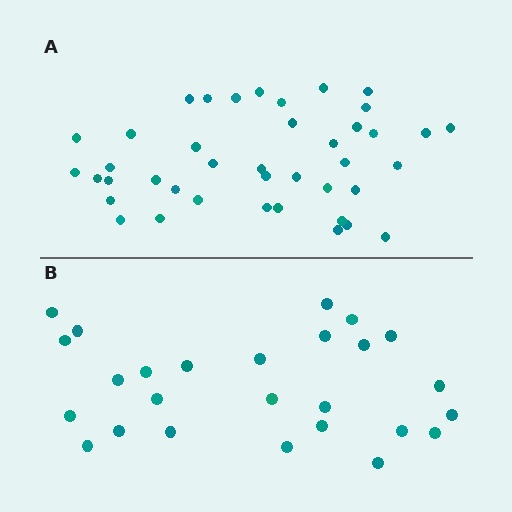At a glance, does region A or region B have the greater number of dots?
Region A (the top region) has more dots.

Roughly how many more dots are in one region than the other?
Region A has approximately 15 more dots than region B.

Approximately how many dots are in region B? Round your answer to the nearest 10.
About 30 dots. (The exact count is 26, which rounds to 30.)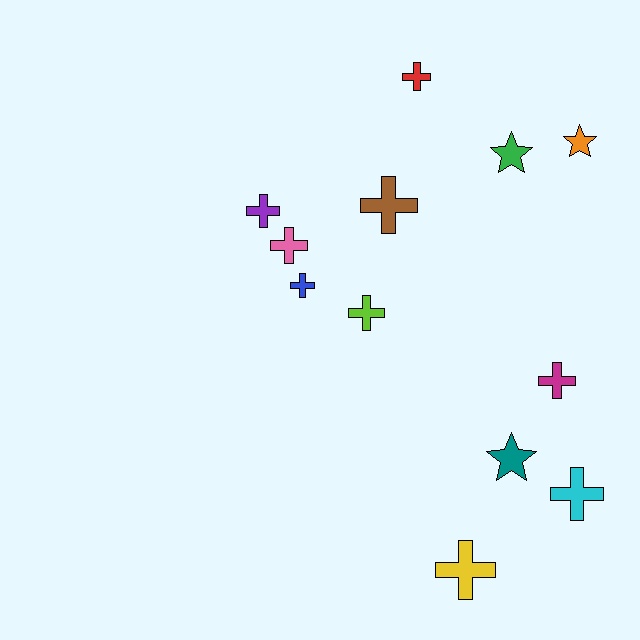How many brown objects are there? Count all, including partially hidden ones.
There is 1 brown object.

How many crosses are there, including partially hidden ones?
There are 9 crosses.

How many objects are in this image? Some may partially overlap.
There are 12 objects.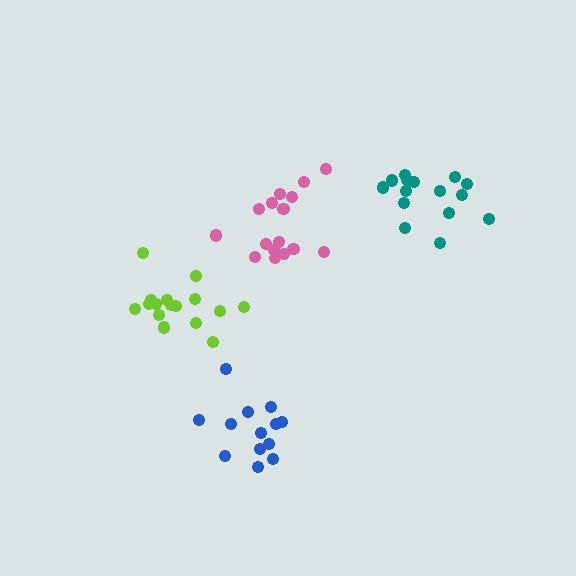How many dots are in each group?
Group 1: 15 dots, Group 2: 16 dots, Group 3: 16 dots, Group 4: 13 dots (60 total).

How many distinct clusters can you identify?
There are 4 distinct clusters.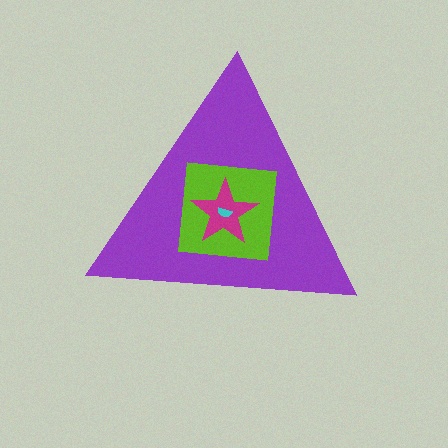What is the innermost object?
The cyan semicircle.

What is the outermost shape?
The purple triangle.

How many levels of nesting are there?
4.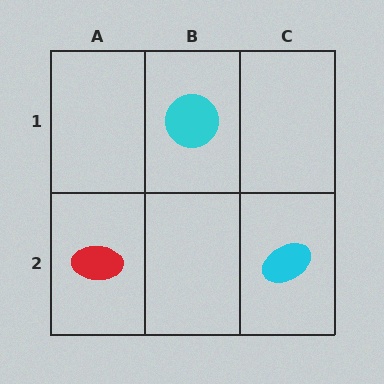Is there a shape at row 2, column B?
No, that cell is empty.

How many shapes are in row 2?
2 shapes.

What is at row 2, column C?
A cyan ellipse.